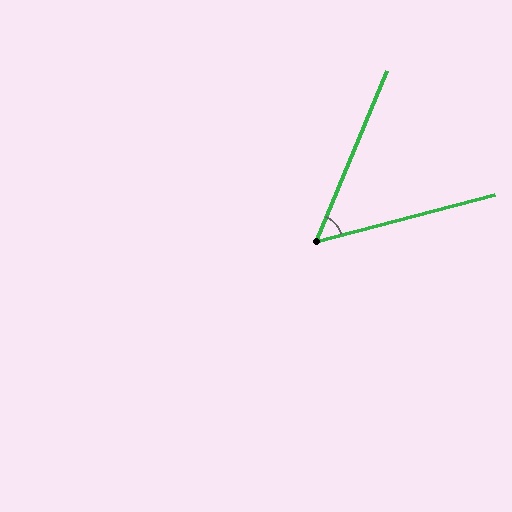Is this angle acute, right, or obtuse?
It is acute.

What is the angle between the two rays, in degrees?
Approximately 53 degrees.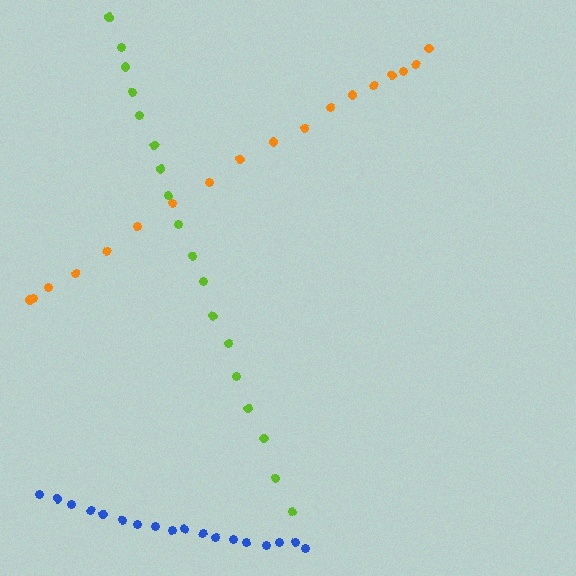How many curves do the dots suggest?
There are 3 distinct paths.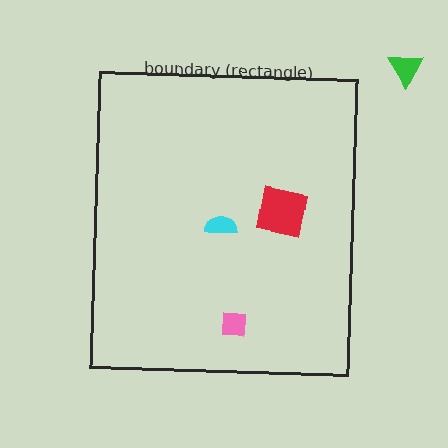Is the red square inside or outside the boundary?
Inside.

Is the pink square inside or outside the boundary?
Inside.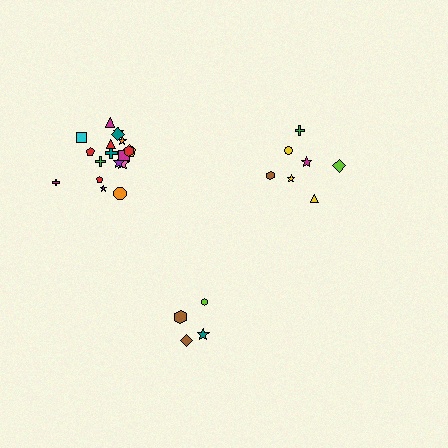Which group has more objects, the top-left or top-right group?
The top-left group.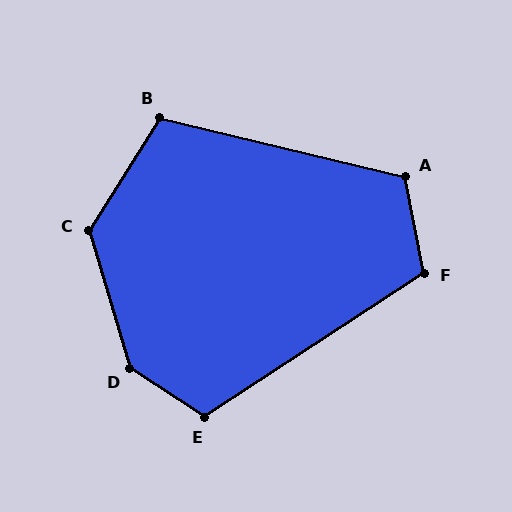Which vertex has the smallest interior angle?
B, at approximately 108 degrees.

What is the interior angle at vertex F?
Approximately 112 degrees (obtuse).